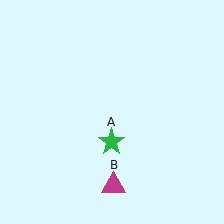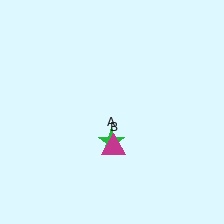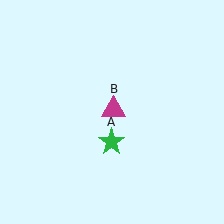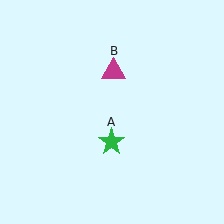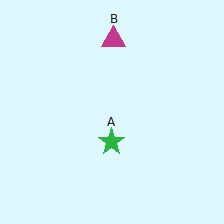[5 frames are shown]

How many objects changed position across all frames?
1 object changed position: magenta triangle (object B).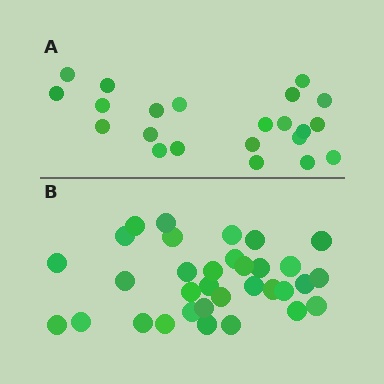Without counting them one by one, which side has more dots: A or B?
Region B (the bottom region) has more dots.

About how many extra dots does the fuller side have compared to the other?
Region B has roughly 12 or so more dots than region A.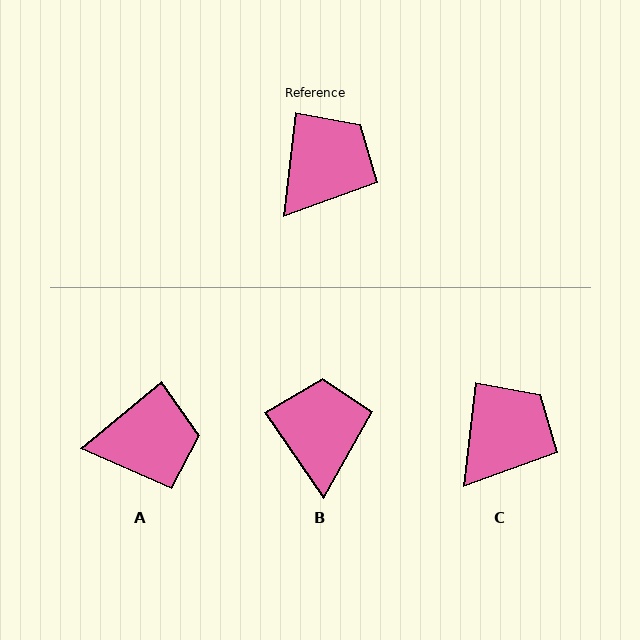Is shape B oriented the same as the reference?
No, it is off by about 41 degrees.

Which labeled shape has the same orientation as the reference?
C.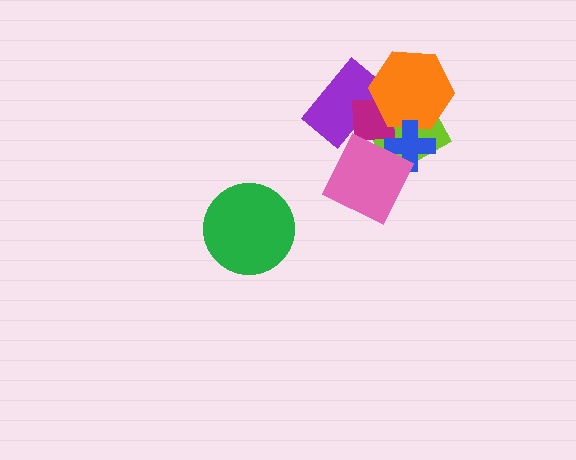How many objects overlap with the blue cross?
4 objects overlap with the blue cross.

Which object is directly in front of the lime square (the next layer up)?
The magenta square is directly in front of the lime square.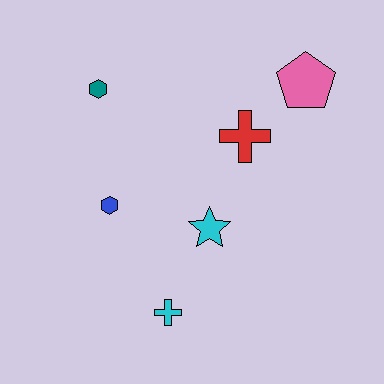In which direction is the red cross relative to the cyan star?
The red cross is above the cyan star.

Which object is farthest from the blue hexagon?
The pink pentagon is farthest from the blue hexagon.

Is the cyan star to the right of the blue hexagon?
Yes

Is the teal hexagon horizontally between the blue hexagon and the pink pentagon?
No